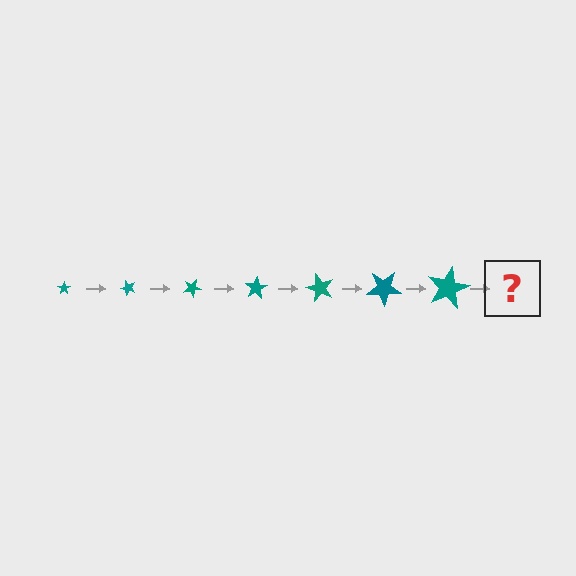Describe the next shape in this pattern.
It should be a star, larger than the previous one and rotated 350 degrees from the start.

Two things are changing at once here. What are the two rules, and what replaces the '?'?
The two rules are that the star grows larger each step and it rotates 50 degrees each step. The '?' should be a star, larger than the previous one and rotated 350 degrees from the start.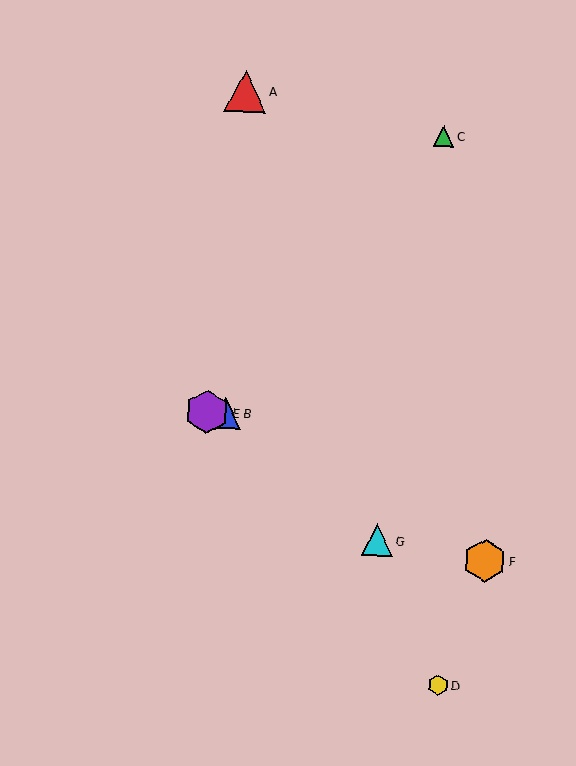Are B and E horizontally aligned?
Yes, both are at y≈413.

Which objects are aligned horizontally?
Objects B, E are aligned horizontally.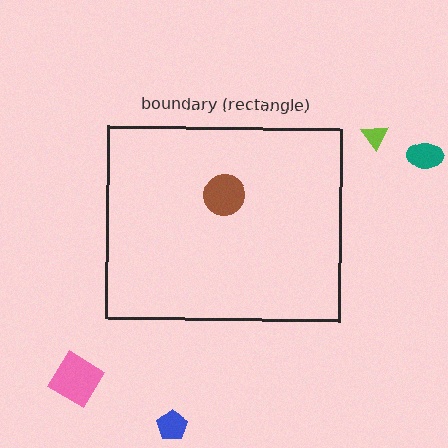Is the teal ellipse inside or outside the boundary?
Outside.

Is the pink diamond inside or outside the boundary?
Outside.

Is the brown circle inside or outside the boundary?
Inside.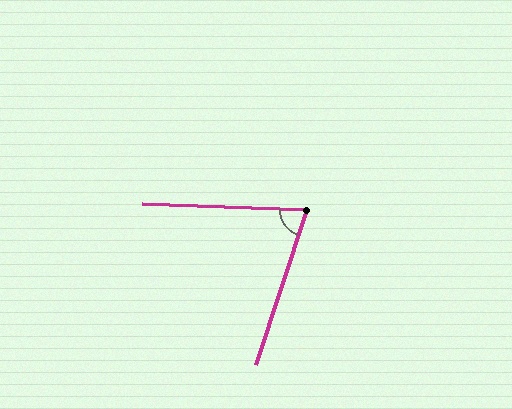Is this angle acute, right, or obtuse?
It is acute.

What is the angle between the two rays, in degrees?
Approximately 74 degrees.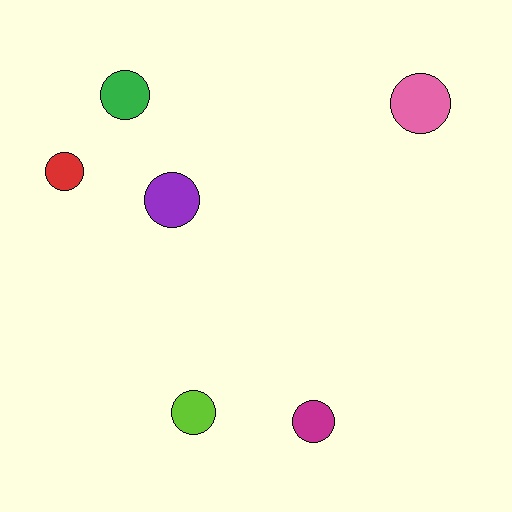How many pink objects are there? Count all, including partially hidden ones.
There is 1 pink object.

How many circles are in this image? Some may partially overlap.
There are 6 circles.